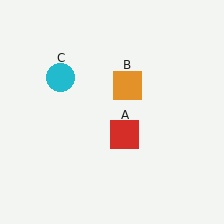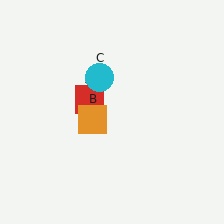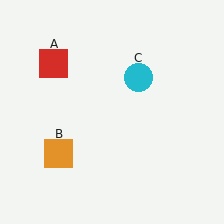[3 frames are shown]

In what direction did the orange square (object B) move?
The orange square (object B) moved down and to the left.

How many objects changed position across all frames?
3 objects changed position: red square (object A), orange square (object B), cyan circle (object C).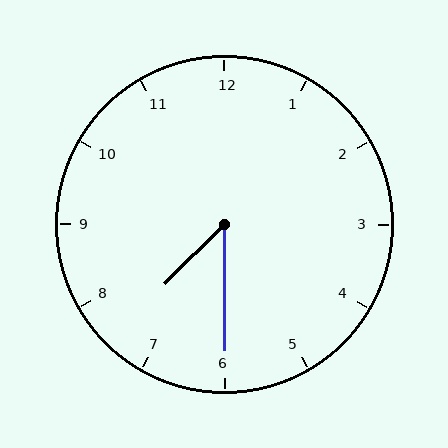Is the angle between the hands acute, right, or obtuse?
It is acute.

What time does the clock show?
7:30.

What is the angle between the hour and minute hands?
Approximately 45 degrees.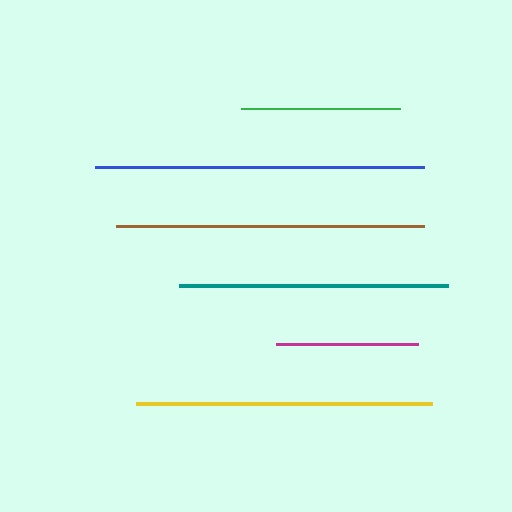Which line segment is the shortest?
The magenta line is the shortest at approximately 142 pixels.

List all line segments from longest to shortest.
From longest to shortest: blue, brown, yellow, teal, green, magenta.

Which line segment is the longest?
The blue line is the longest at approximately 329 pixels.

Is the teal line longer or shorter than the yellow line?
The yellow line is longer than the teal line.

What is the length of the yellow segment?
The yellow segment is approximately 296 pixels long.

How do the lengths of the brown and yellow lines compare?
The brown and yellow lines are approximately the same length.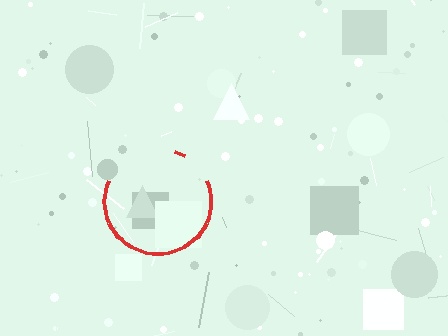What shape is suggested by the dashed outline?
The dashed outline suggests a circle.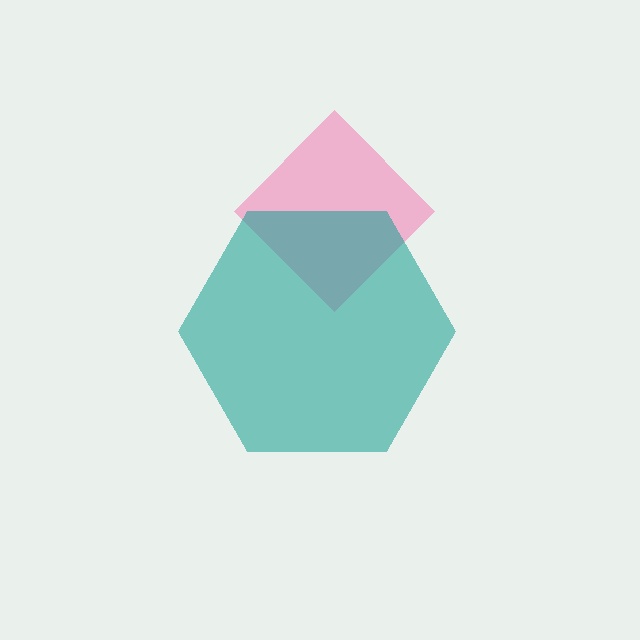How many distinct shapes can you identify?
There are 2 distinct shapes: a pink diamond, a teal hexagon.